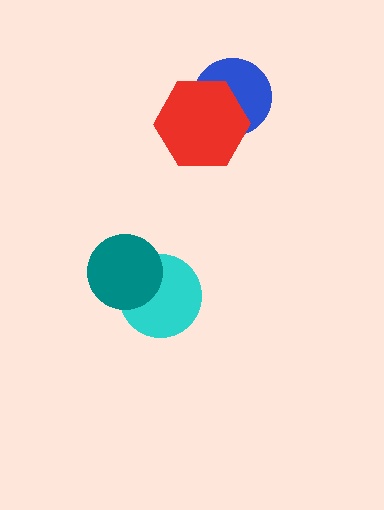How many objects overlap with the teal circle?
1 object overlaps with the teal circle.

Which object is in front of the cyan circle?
The teal circle is in front of the cyan circle.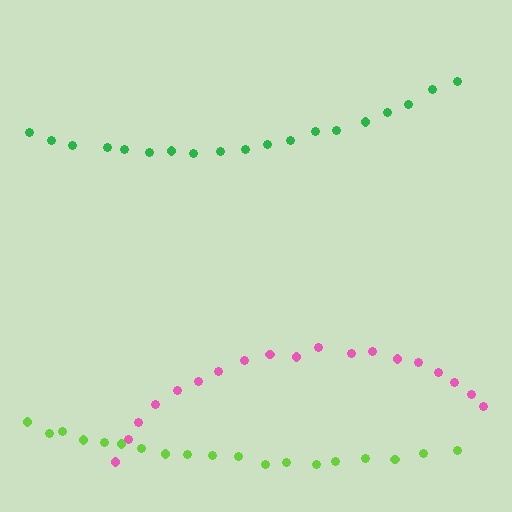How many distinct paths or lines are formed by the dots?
There are 3 distinct paths.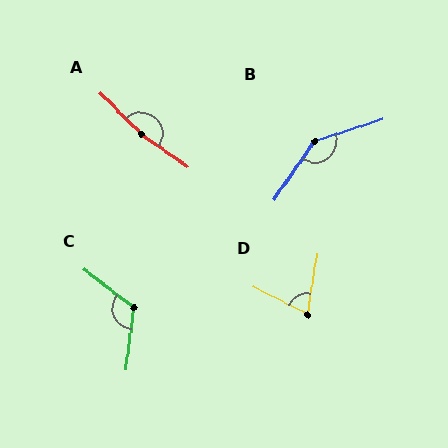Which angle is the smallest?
D, at approximately 72 degrees.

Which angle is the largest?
A, at approximately 170 degrees.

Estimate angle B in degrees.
Approximately 142 degrees.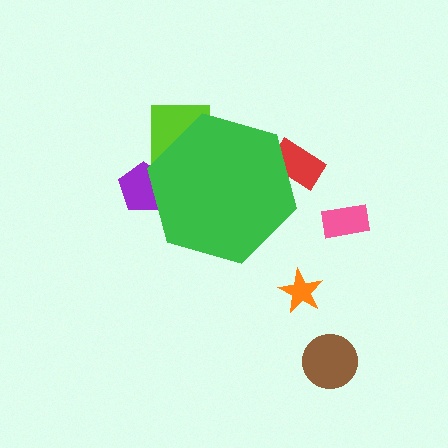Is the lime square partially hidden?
Yes, the lime square is partially hidden behind the green hexagon.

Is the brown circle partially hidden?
No, the brown circle is fully visible.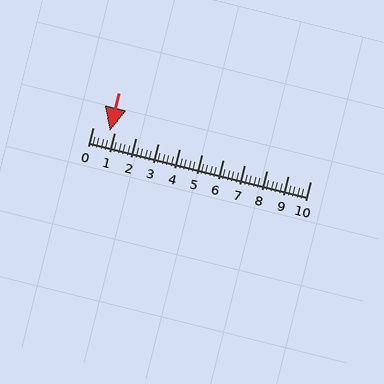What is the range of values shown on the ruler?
The ruler shows values from 0 to 10.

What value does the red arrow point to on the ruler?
The red arrow points to approximately 0.8.